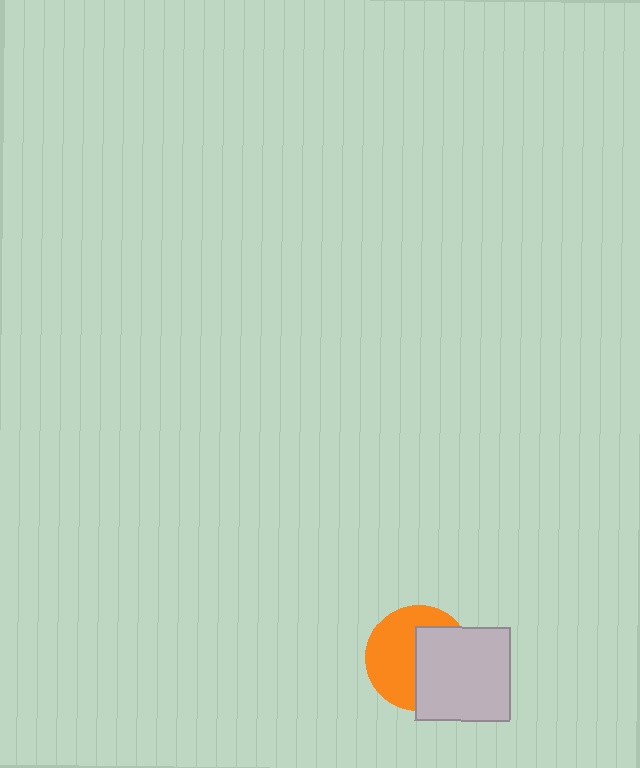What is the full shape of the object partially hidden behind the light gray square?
The partially hidden object is an orange circle.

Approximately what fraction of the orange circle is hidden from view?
Roughly 46% of the orange circle is hidden behind the light gray square.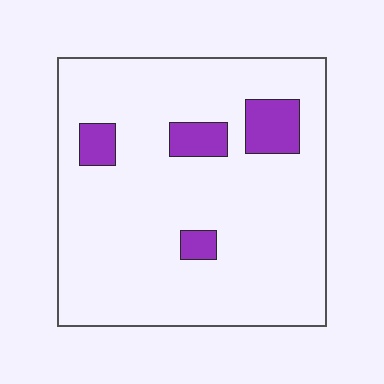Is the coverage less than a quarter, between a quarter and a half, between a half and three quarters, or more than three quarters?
Less than a quarter.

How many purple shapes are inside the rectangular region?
4.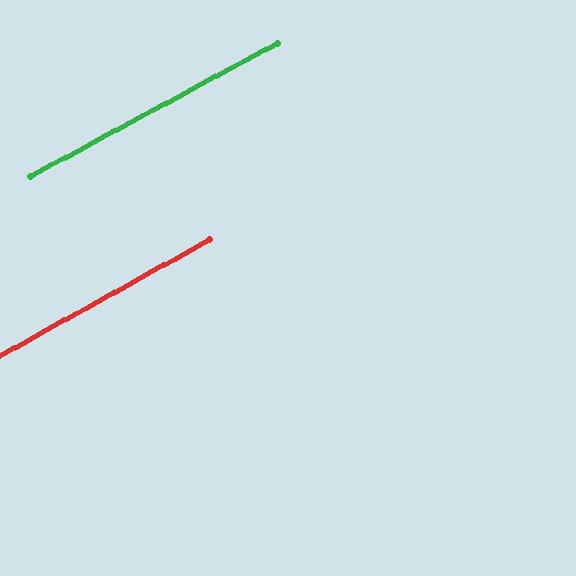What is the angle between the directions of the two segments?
Approximately 0 degrees.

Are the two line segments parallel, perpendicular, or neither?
Parallel — their directions differ by only 0.3°.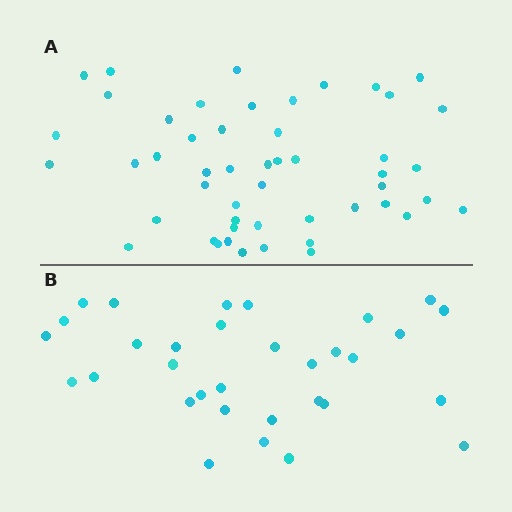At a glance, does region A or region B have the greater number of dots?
Region A (the top region) has more dots.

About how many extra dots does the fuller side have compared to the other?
Region A has approximately 20 more dots than region B.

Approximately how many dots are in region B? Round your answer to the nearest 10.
About 30 dots. (The exact count is 32, which rounds to 30.)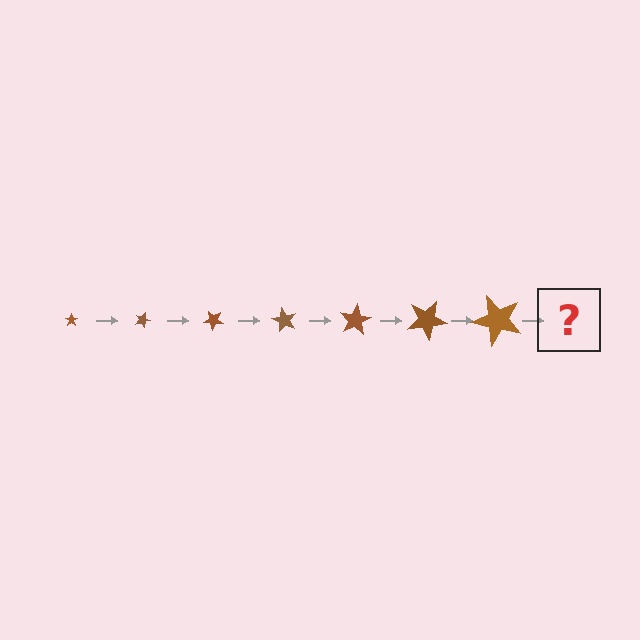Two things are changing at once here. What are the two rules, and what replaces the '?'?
The two rules are that the star grows larger each step and it rotates 20 degrees each step. The '?' should be a star, larger than the previous one and rotated 140 degrees from the start.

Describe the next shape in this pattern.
It should be a star, larger than the previous one and rotated 140 degrees from the start.